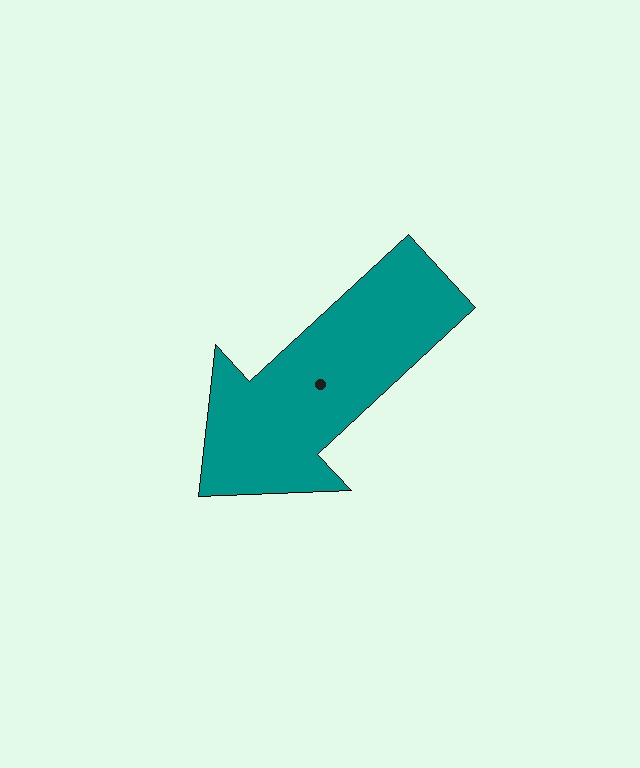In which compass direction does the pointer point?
Southwest.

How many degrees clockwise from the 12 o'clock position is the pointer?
Approximately 227 degrees.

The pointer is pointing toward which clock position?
Roughly 8 o'clock.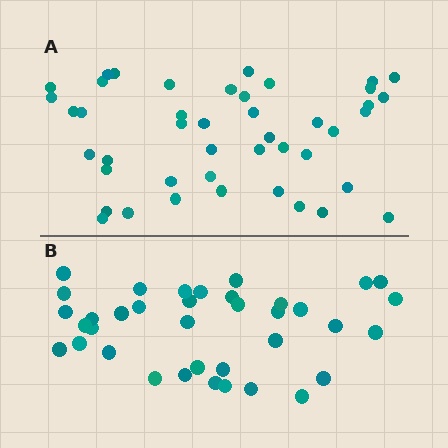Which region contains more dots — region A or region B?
Region A (the top region) has more dots.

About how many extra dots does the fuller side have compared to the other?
Region A has roughly 8 or so more dots than region B.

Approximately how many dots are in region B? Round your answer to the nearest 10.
About 40 dots. (The exact count is 37, which rounds to 40.)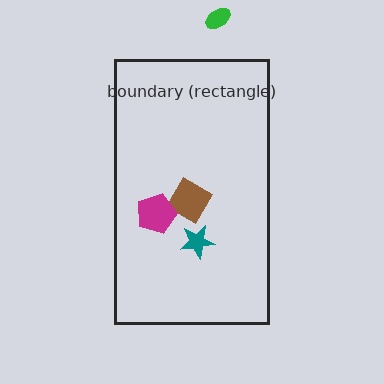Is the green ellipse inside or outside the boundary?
Outside.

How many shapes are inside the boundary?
3 inside, 1 outside.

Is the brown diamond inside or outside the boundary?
Inside.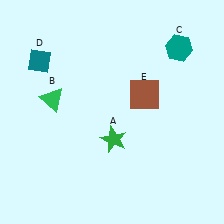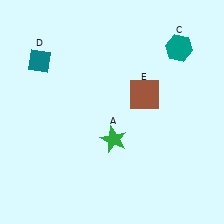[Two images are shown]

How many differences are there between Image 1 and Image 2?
There is 1 difference between the two images.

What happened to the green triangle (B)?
The green triangle (B) was removed in Image 2. It was in the top-left area of Image 1.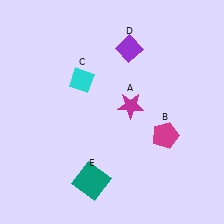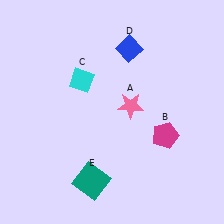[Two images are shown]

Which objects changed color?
A changed from magenta to pink. D changed from purple to blue.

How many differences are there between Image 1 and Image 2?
There are 2 differences between the two images.